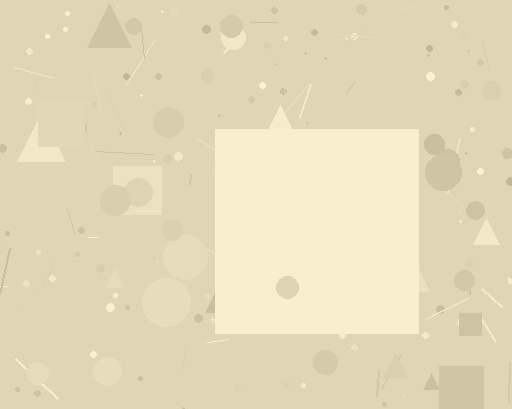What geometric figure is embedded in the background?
A square is embedded in the background.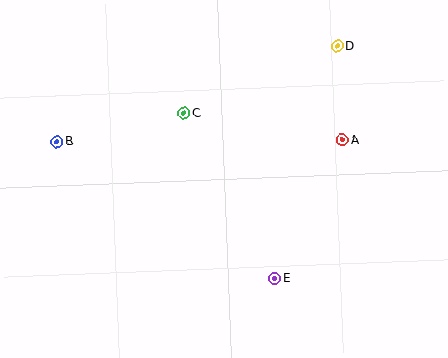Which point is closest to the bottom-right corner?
Point E is closest to the bottom-right corner.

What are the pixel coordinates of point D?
Point D is at (337, 46).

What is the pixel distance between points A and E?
The distance between A and E is 154 pixels.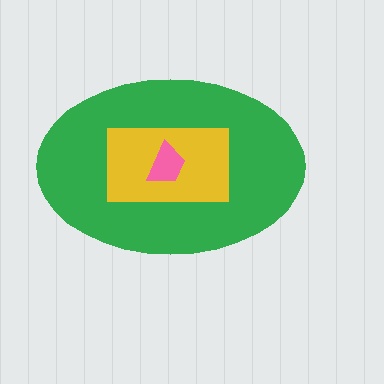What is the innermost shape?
The pink trapezoid.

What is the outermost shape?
The green ellipse.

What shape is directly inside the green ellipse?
The yellow rectangle.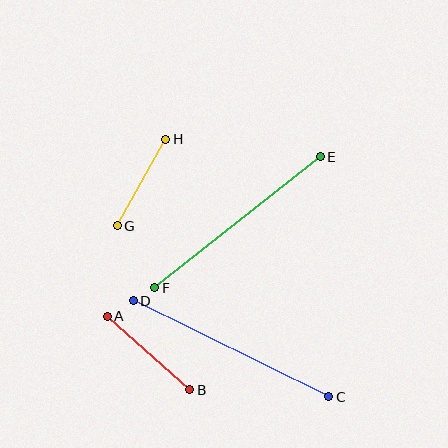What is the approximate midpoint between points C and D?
The midpoint is at approximately (231, 349) pixels.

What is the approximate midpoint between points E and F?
The midpoint is at approximately (237, 222) pixels.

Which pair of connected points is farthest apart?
Points C and D are farthest apart.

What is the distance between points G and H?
The distance is approximately 99 pixels.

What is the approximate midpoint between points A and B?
The midpoint is at approximately (149, 353) pixels.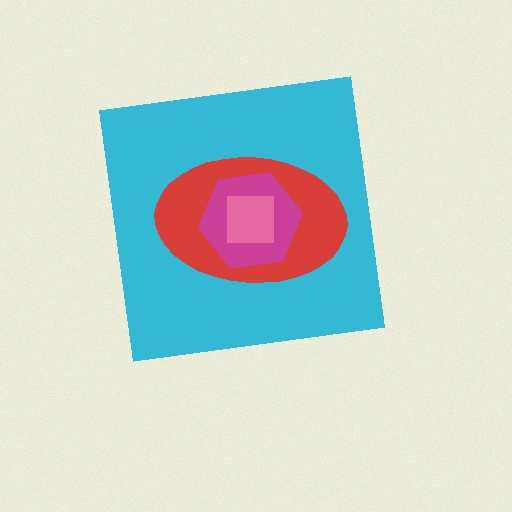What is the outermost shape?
The cyan square.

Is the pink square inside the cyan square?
Yes.